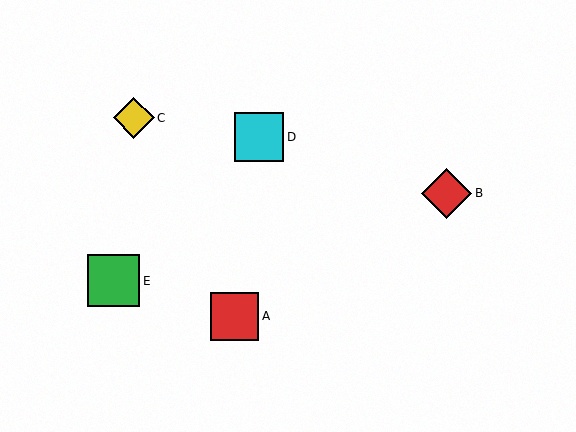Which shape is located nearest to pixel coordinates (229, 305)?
The red square (labeled A) at (235, 316) is nearest to that location.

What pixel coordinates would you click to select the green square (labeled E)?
Click at (114, 281) to select the green square E.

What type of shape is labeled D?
Shape D is a cyan square.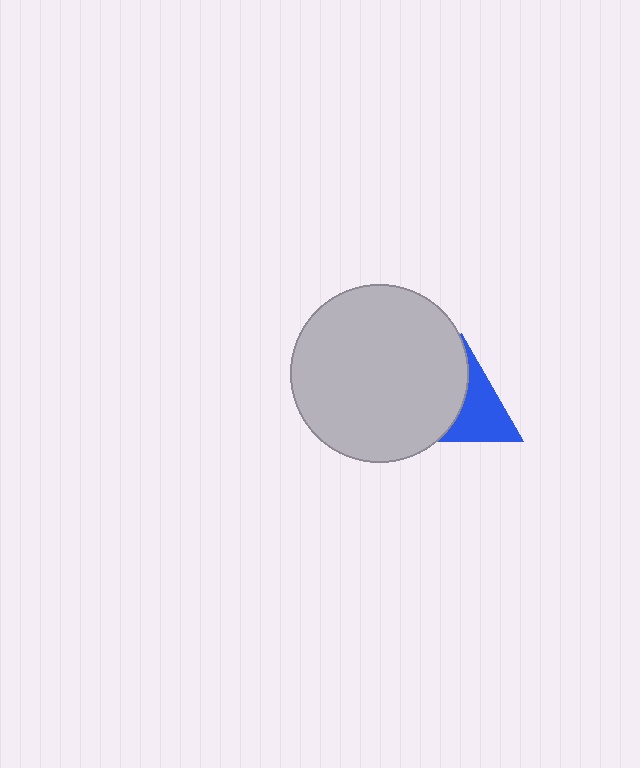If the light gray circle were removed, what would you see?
You would see the complete blue triangle.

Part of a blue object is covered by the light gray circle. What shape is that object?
It is a triangle.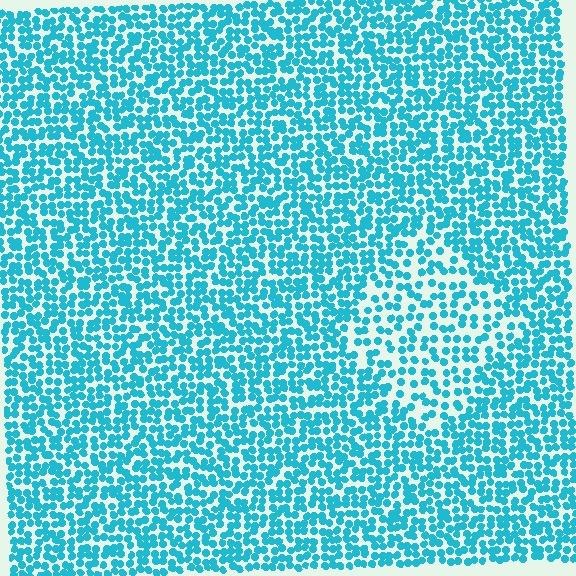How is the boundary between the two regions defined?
The boundary is defined by a change in element density (approximately 1.7x ratio). All elements are the same color, size, and shape.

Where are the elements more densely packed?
The elements are more densely packed outside the diamond boundary.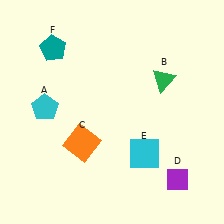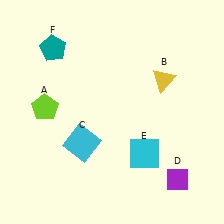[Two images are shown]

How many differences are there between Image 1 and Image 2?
There are 3 differences between the two images.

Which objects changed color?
A changed from cyan to lime. B changed from green to yellow. C changed from orange to cyan.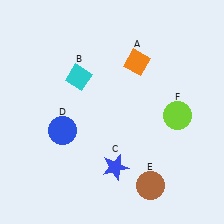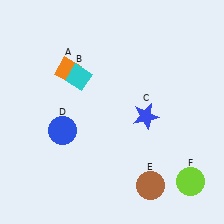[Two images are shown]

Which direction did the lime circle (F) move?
The lime circle (F) moved down.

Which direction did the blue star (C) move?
The blue star (C) moved up.